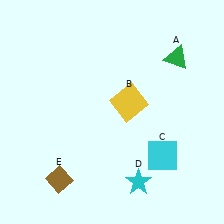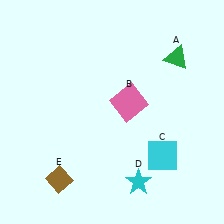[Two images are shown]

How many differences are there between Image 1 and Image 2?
There is 1 difference between the two images.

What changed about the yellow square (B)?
In Image 1, B is yellow. In Image 2, it changed to pink.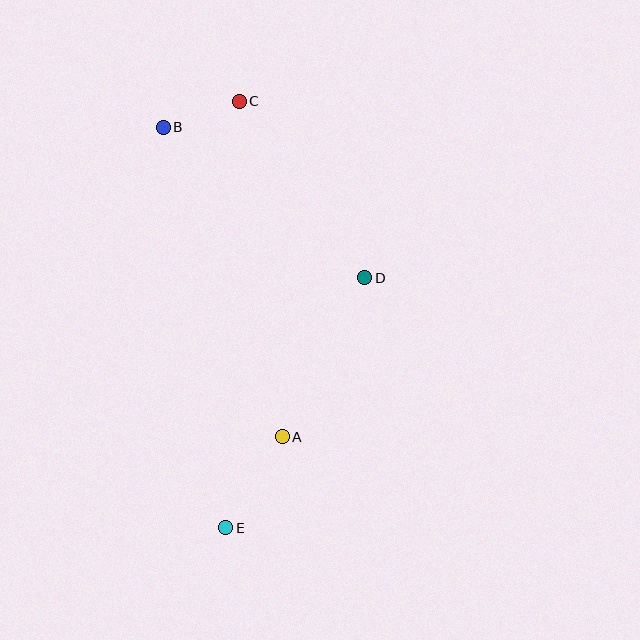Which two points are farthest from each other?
Points C and E are farthest from each other.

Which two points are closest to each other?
Points B and C are closest to each other.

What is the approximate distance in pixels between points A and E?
The distance between A and E is approximately 107 pixels.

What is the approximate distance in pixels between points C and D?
The distance between C and D is approximately 217 pixels.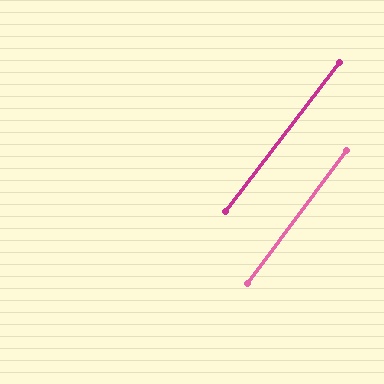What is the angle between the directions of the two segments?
Approximately 1 degree.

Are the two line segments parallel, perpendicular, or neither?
Parallel — their directions differ by only 0.8°.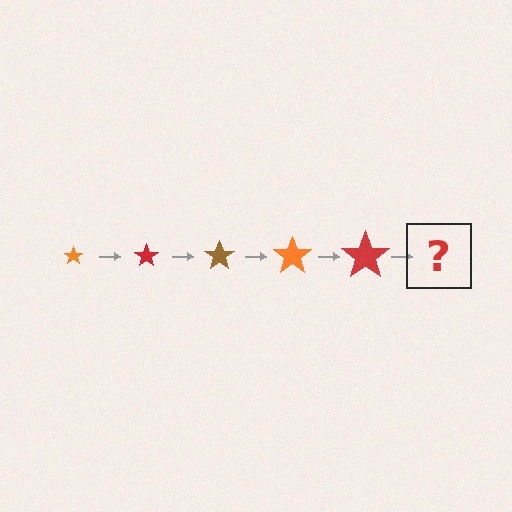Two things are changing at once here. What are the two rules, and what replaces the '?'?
The two rules are that the star grows larger each step and the color cycles through orange, red, and brown. The '?' should be a brown star, larger than the previous one.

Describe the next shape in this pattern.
It should be a brown star, larger than the previous one.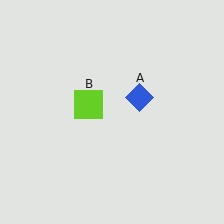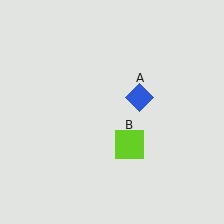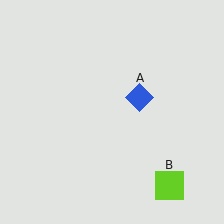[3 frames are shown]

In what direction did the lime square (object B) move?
The lime square (object B) moved down and to the right.